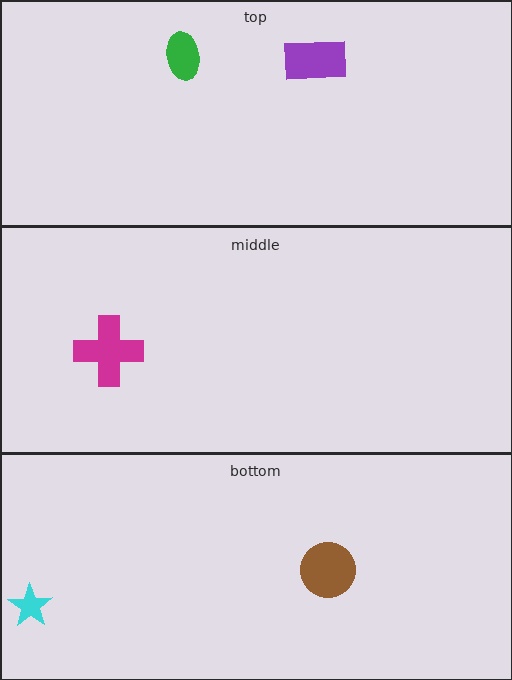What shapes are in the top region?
The green ellipse, the purple rectangle.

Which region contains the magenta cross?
The middle region.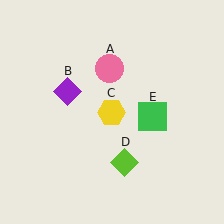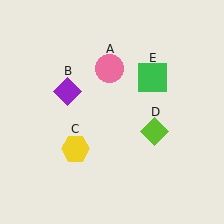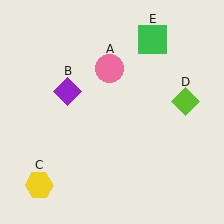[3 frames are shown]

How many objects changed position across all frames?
3 objects changed position: yellow hexagon (object C), lime diamond (object D), green square (object E).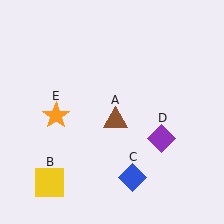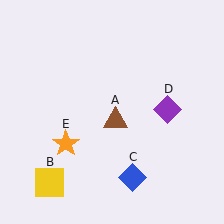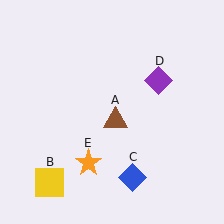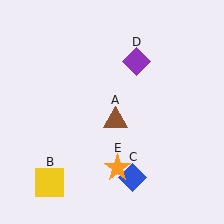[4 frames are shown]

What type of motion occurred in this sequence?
The purple diamond (object D), orange star (object E) rotated counterclockwise around the center of the scene.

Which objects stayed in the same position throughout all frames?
Brown triangle (object A) and yellow square (object B) and blue diamond (object C) remained stationary.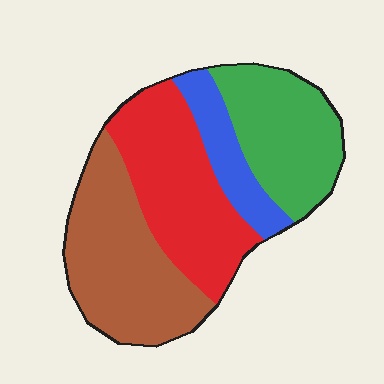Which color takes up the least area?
Blue, at roughly 10%.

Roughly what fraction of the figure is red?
Red takes up about one third (1/3) of the figure.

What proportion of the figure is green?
Green covers roughly 25% of the figure.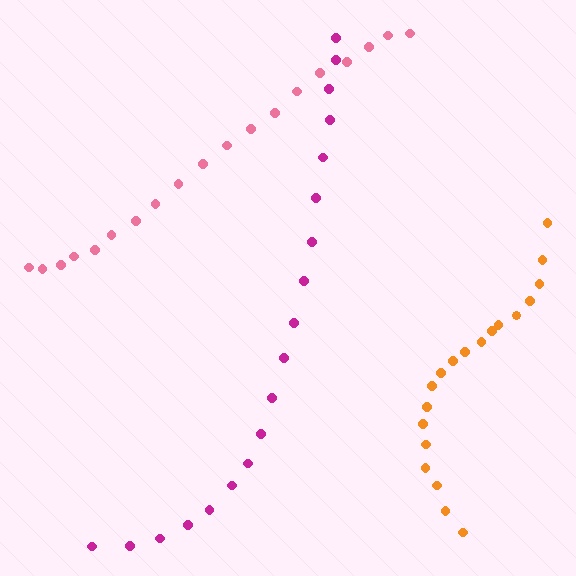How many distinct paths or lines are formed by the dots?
There are 3 distinct paths.